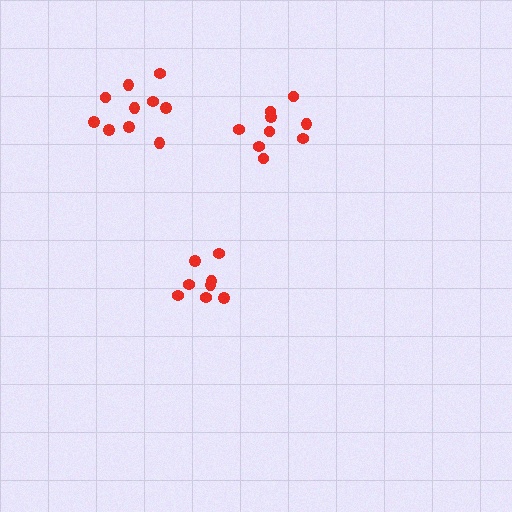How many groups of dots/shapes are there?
There are 3 groups.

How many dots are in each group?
Group 1: 9 dots, Group 2: 8 dots, Group 3: 10 dots (27 total).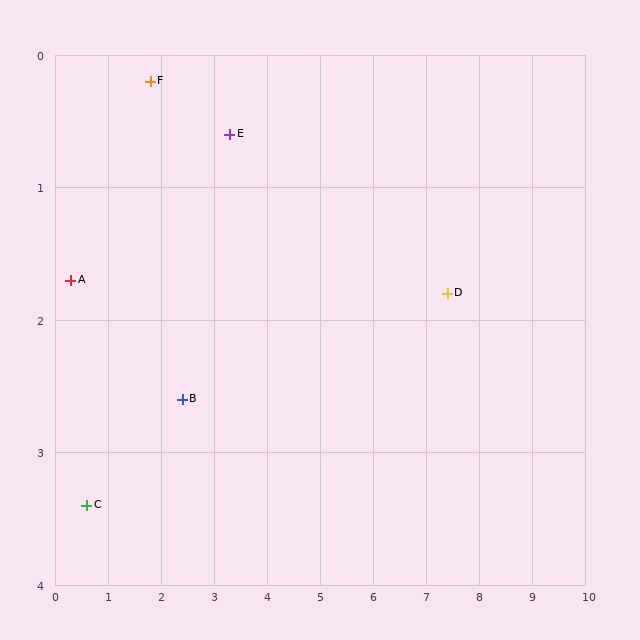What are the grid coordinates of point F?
Point F is at approximately (1.8, 0.2).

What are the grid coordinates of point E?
Point E is at approximately (3.3, 0.6).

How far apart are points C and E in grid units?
Points C and E are about 3.9 grid units apart.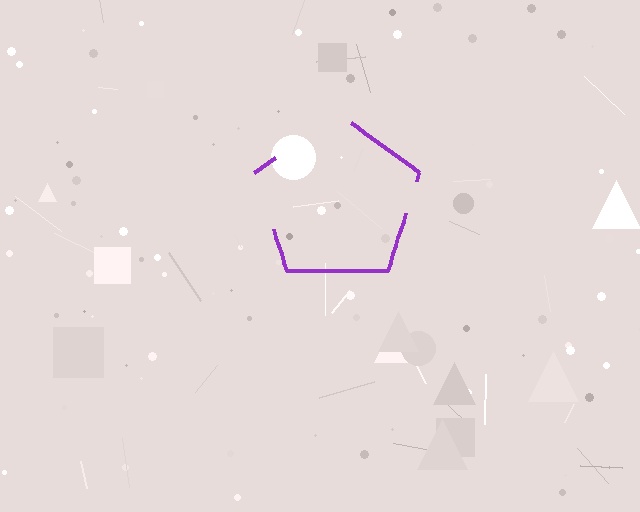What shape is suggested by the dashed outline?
The dashed outline suggests a pentagon.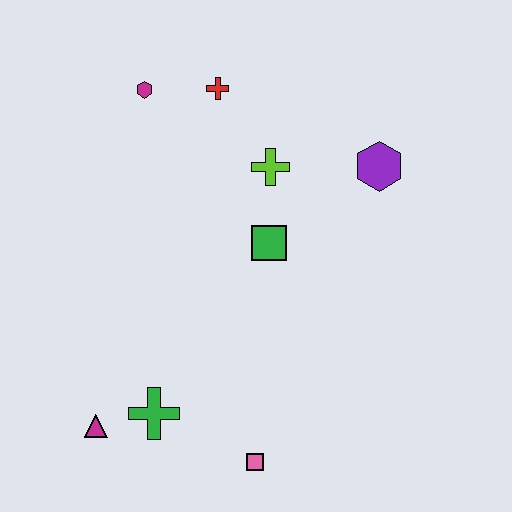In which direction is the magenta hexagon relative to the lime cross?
The magenta hexagon is to the left of the lime cross.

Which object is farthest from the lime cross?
The magenta triangle is farthest from the lime cross.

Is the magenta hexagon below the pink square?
No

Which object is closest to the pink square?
The green cross is closest to the pink square.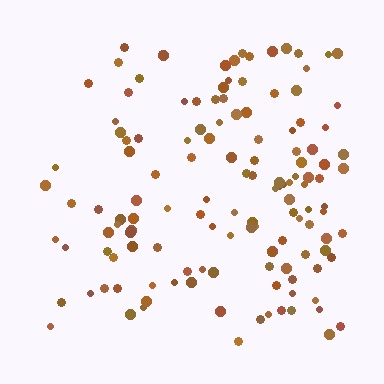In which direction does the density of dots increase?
From left to right, with the right side densest.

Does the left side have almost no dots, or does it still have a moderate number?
Still a moderate number, just noticeably fewer than the right.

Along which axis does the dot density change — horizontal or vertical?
Horizontal.